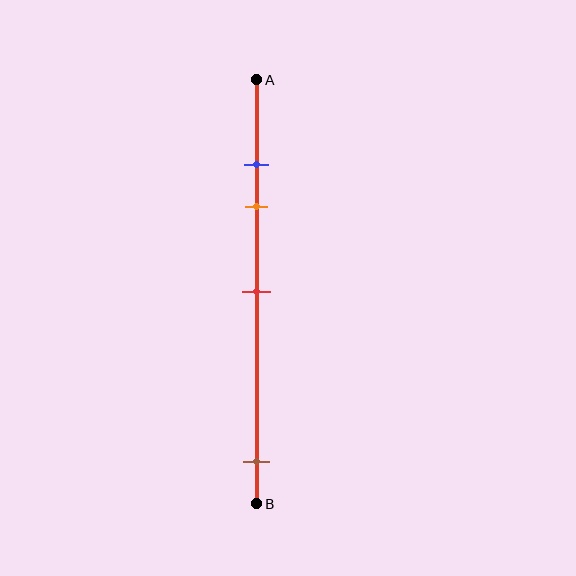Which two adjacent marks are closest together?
The blue and orange marks are the closest adjacent pair.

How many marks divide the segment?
There are 4 marks dividing the segment.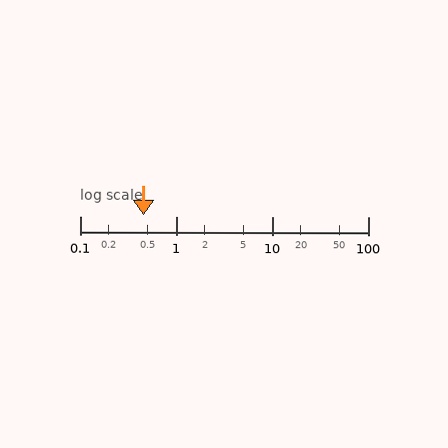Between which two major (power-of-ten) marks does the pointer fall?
The pointer is between 0.1 and 1.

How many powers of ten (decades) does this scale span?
The scale spans 3 decades, from 0.1 to 100.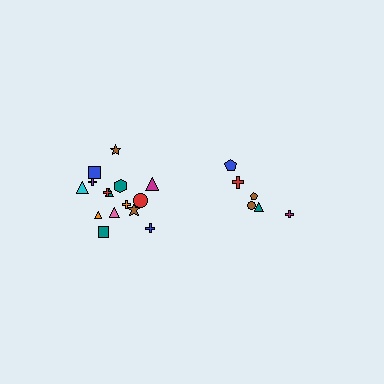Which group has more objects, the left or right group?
The left group.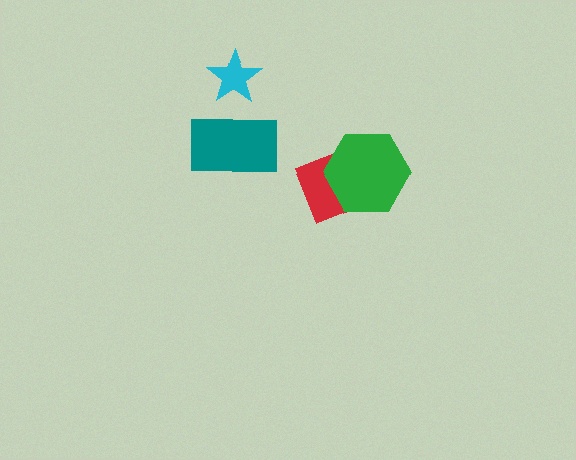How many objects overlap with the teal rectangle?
0 objects overlap with the teal rectangle.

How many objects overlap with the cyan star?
0 objects overlap with the cyan star.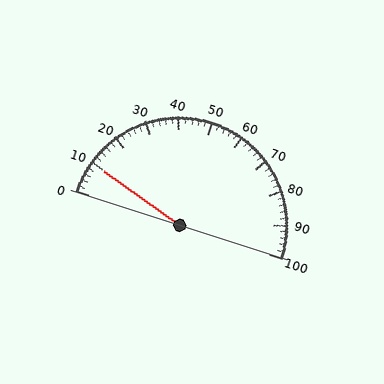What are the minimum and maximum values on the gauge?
The gauge ranges from 0 to 100.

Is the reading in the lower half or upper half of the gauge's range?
The reading is in the lower half of the range (0 to 100).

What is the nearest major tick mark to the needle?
The nearest major tick mark is 10.